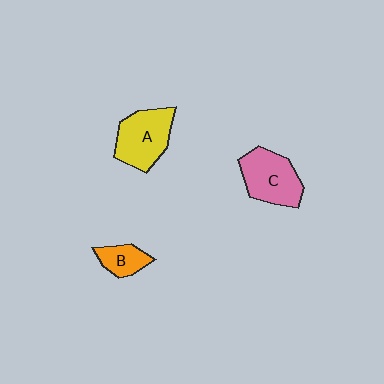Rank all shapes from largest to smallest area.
From largest to smallest: A (yellow), C (pink), B (orange).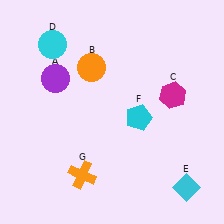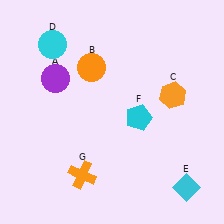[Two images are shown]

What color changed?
The hexagon (C) changed from magenta in Image 1 to orange in Image 2.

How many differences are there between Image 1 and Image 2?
There is 1 difference between the two images.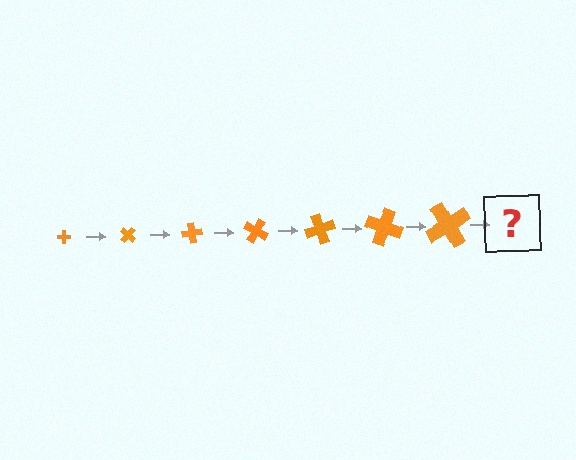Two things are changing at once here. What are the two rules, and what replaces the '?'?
The two rules are that the cross grows larger each step and it rotates 40 degrees each step. The '?' should be a cross, larger than the previous one and rotated 280 degrees from the start.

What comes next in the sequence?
The next element should be a cross, larger than the previous one and rotated 280 degrees from the start.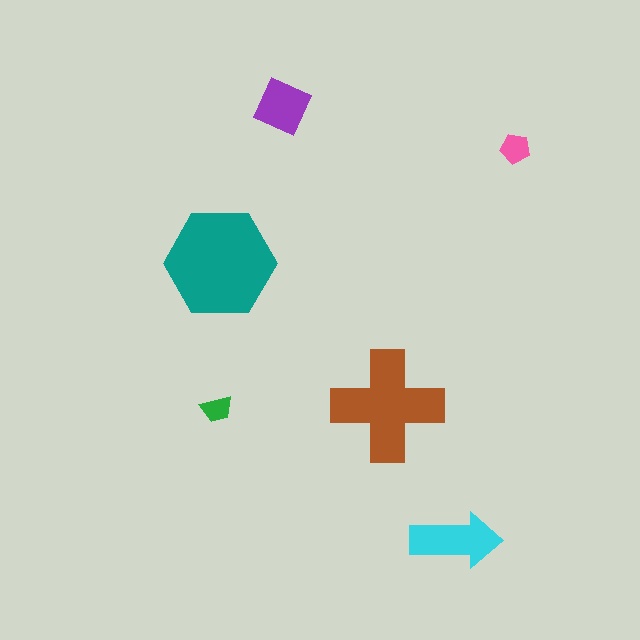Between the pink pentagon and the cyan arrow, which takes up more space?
The cyan arrow.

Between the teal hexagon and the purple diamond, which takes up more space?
The teal hexagon.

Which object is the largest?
The teal hexagon.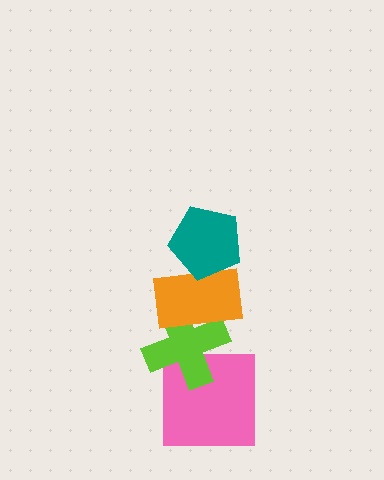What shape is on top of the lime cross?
The orange rectangle is on top of the lime cross.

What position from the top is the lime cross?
The lime cross is 3rd from the top.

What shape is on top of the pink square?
The lime cross is on top of the pink square.